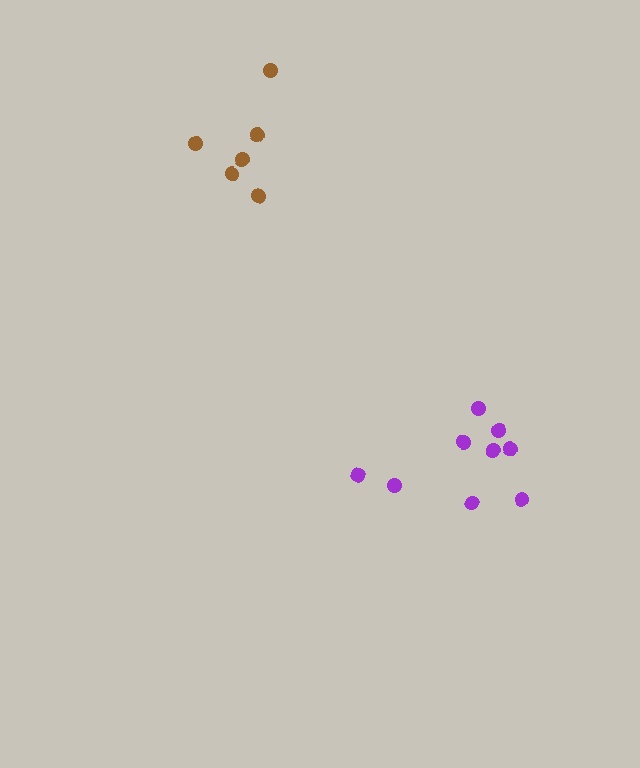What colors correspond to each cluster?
The clusters are colored: purple, brown.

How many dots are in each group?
Group 1: 9 dots, Group 2: 6 dots (15 total).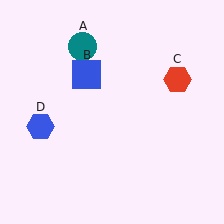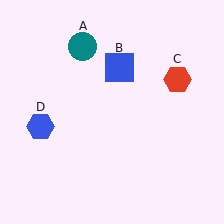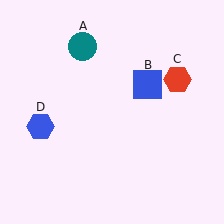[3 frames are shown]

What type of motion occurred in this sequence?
The blue square (object B) rotated clockwise around the center of the scene.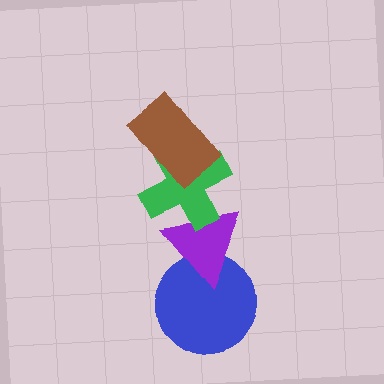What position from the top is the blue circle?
The blue circle is 4th from the top.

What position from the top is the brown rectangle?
The brown rectangle is 1st from the top.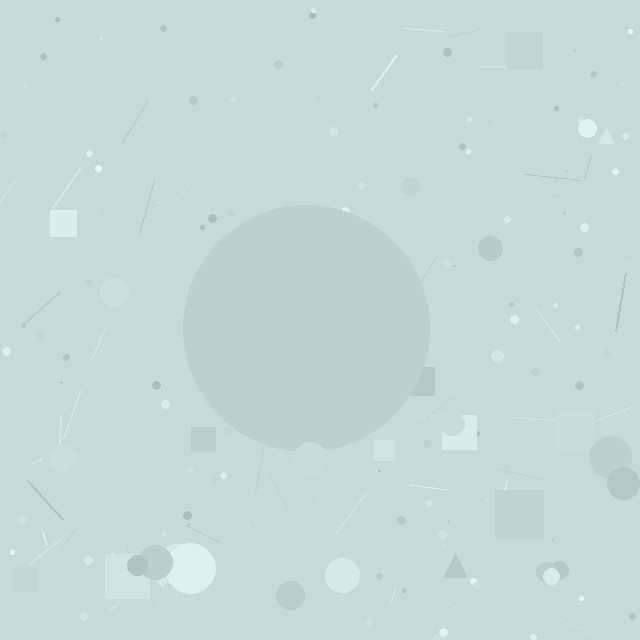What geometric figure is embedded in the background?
A circle is embedded in the background.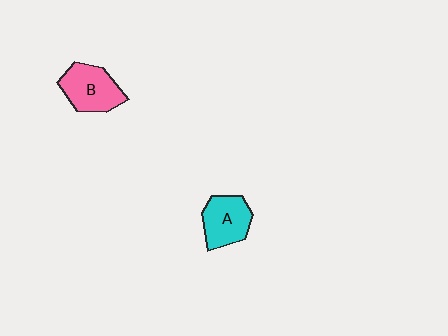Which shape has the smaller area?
Shape A (cyan).